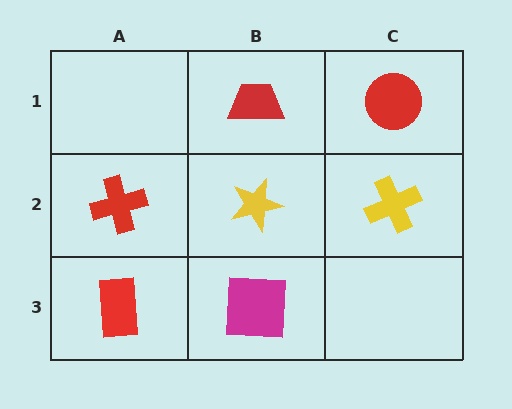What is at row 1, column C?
A red circle.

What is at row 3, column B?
A magenta square.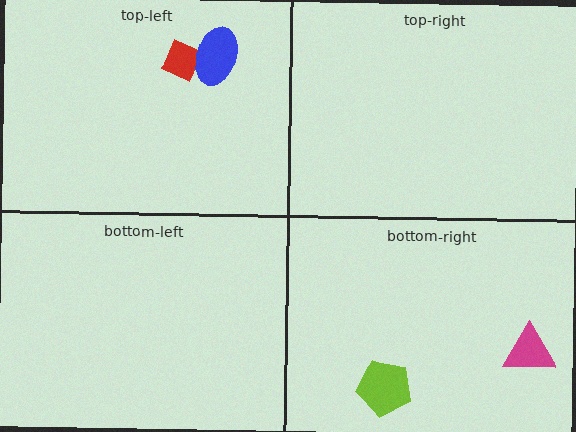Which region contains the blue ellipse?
The top-left region.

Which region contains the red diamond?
The top-left region.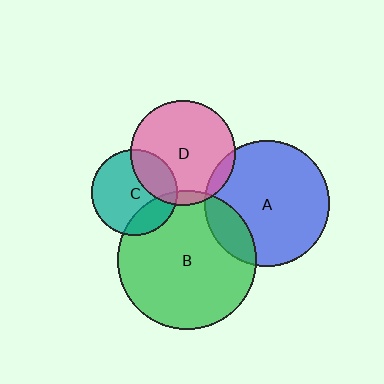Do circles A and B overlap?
Yes.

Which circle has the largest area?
Circle B (green).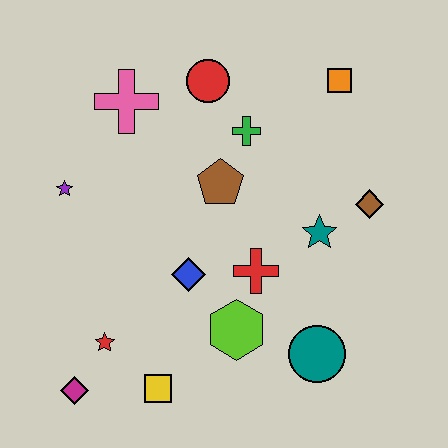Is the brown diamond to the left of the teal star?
No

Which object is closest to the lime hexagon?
The red cross is closest to the lime hexagon.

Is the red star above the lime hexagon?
No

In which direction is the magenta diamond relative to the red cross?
The magenta diamond is to the left of the red cross.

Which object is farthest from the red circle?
The magenta diamond is farthest from the red circle.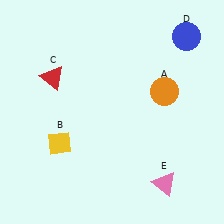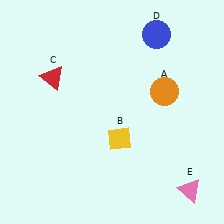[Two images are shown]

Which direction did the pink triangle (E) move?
The pink triangle (E) moved right.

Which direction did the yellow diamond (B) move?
The yellow diamond (B) moved right.